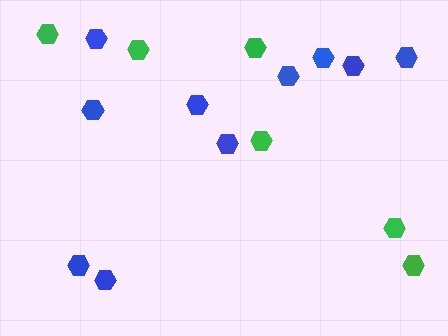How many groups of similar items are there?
There are 2 groups: one group of green hexagons (6) and one group of blue hexagons (10).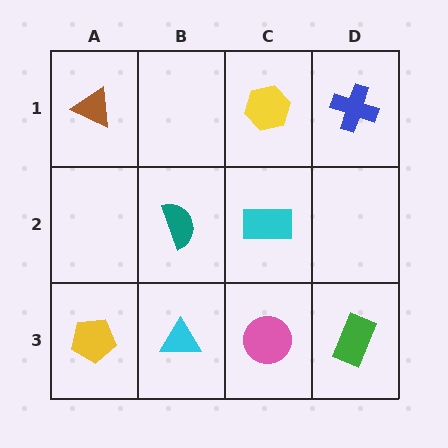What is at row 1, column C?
A yellow hexagon.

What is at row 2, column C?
A cyan rectangle.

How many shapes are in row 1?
3 shapes.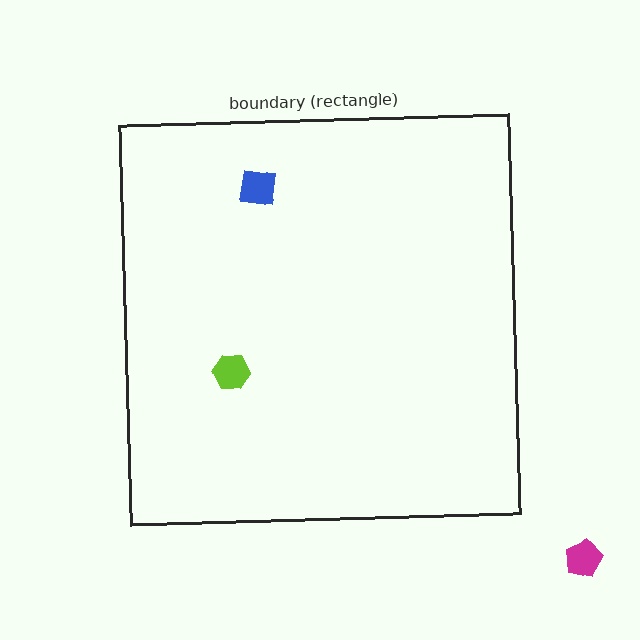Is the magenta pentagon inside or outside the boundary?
Outside.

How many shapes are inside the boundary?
2 inside, 1 outside.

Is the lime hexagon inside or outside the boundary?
Inside.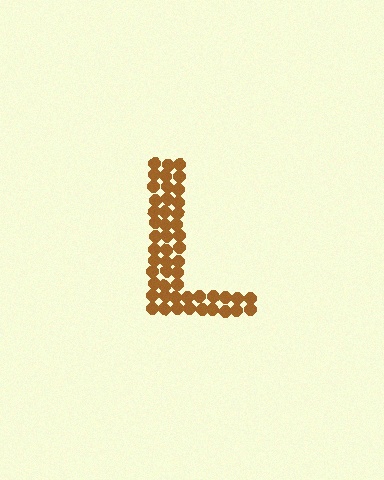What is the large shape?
The large shape is the letter L.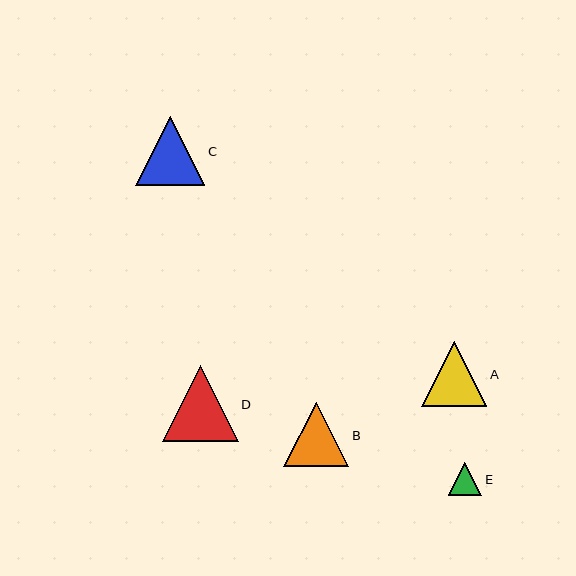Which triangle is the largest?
Triangle D is the largest with a size of approximately 76 pixels.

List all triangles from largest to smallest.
From largest to smallest: D, C, A, B, E.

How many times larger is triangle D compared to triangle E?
Triangle D is approximately 2.3 times the size of triangle E.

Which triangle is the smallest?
Triangle E is the smallest with a size of approximately 33 pixels.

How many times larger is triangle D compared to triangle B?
Triangle D is approximately 1.2 times the size of triangle B.